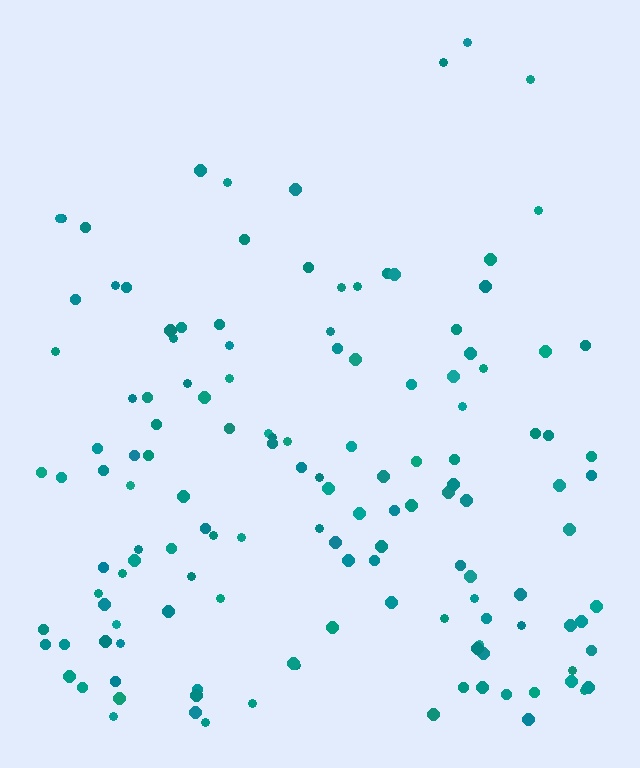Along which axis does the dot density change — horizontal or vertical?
Vertical.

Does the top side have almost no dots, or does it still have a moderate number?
Still a moderate number, just noticeably fewer than the bottom.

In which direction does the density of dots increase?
From top to bottom, with the bottom side densest.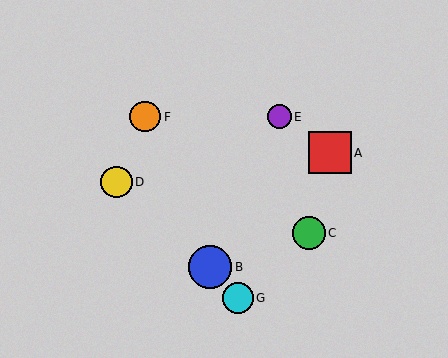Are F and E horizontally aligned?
Yes, both are at y≈117.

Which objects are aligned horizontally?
Objects E, F are aligned horizontally.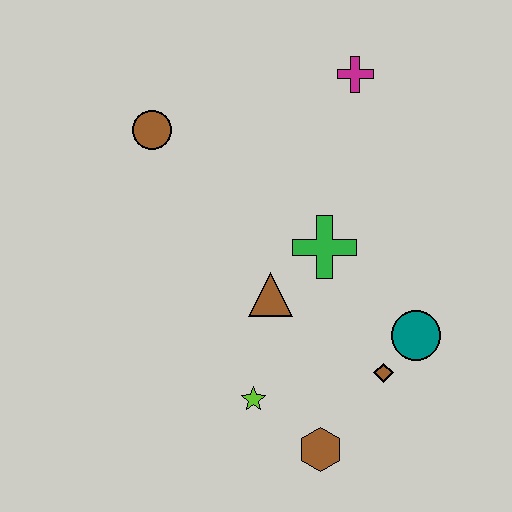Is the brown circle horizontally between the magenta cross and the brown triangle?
No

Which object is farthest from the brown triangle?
The magenta cross is farthest from the brown triangle.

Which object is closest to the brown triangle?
The green cross is closest to the brown triangle.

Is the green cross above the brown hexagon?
Yes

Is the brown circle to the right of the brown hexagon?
No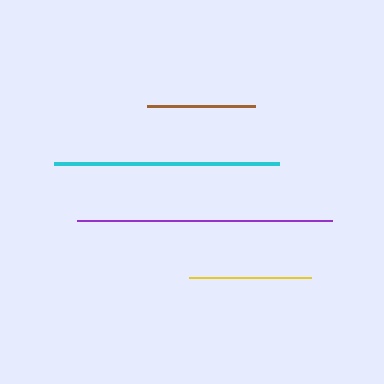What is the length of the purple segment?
The purple segment is approximately 254 pixels long.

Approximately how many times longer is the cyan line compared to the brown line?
The cyan line is approximately 2.1 times the length of the brown line.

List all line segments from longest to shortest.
From longest to shortest: purple, cyan, yellow, brown.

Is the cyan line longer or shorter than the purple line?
The purple line is longer than the cyan line.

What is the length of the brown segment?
The brown segment is approximately 108 pixels long.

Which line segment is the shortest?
The brown line is the shortest at approximately 108 pixels.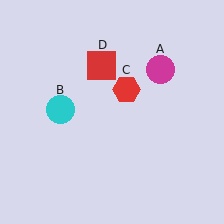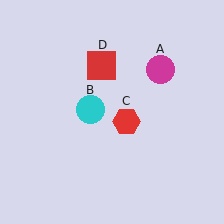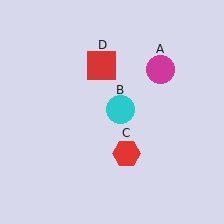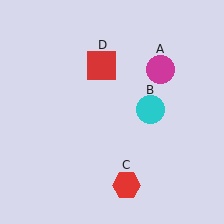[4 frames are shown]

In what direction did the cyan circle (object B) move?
The cyan circle (object B) moved right.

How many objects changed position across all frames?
2 objects changed position: cyan circle (object B), red hexagon (object C).